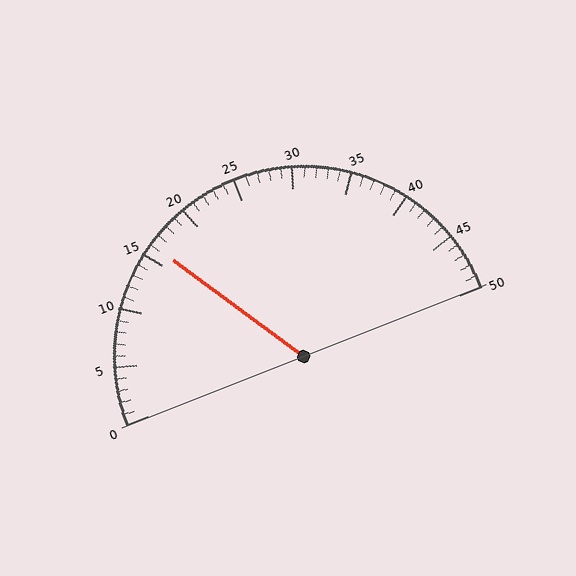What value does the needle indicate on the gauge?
The needle indicates approximately 16.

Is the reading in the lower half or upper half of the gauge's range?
The reading is in the lower half of the range (0 to 50).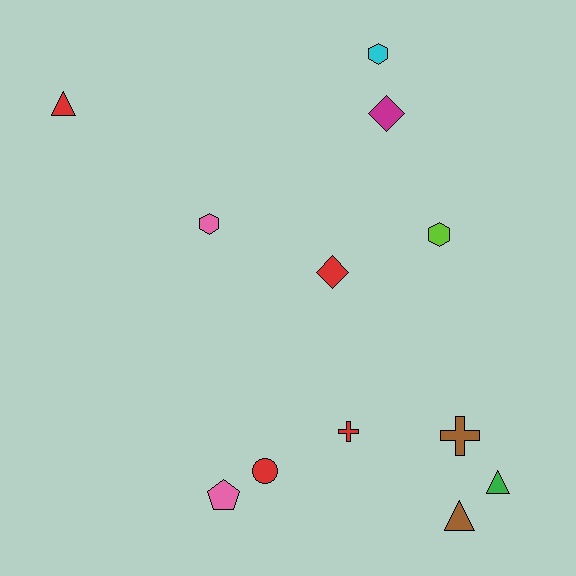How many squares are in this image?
There are no squares.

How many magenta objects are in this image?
There is 1 magenta object.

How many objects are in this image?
There are 12 objects.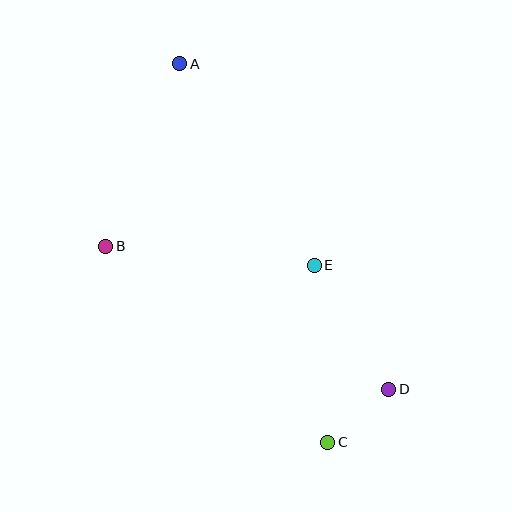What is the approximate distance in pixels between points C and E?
The distance between C and E is approximately 178 pixels.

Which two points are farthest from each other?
Points A and C are farthest from each other.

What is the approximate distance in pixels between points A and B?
The distance between A and B is approximately 197 pixels.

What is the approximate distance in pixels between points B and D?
The distance between B and D is approximately 317 pixels.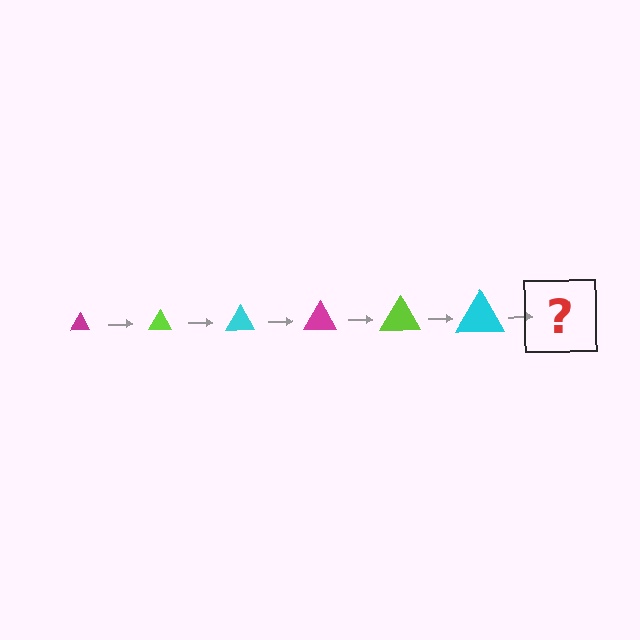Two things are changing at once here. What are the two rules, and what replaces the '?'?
The two rules are that the triangle grows larger each step and the color cycles through magenta, lime, and cyan. The '?' should be a magenta triangle, larger than the previous one.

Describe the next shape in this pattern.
It should be a magenta triangle, larger than the previous one.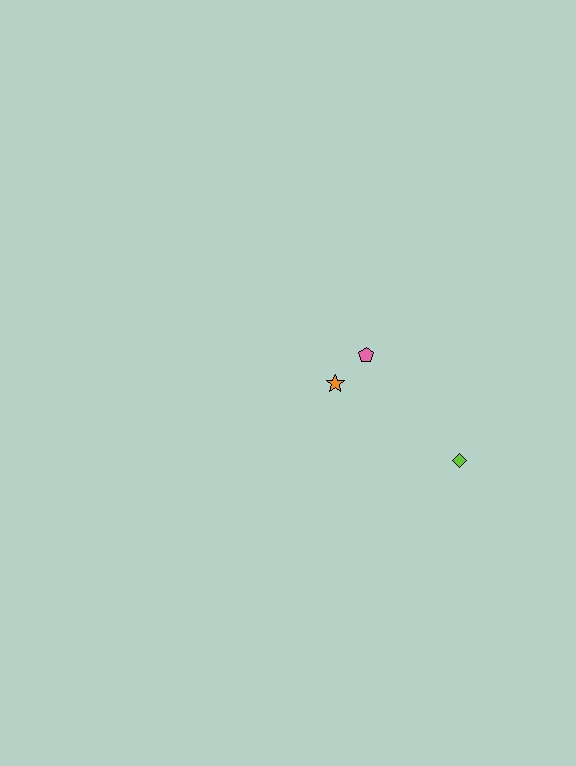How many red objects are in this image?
There are no red objects.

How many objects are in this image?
There are 3 objects.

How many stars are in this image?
There is 1 star.